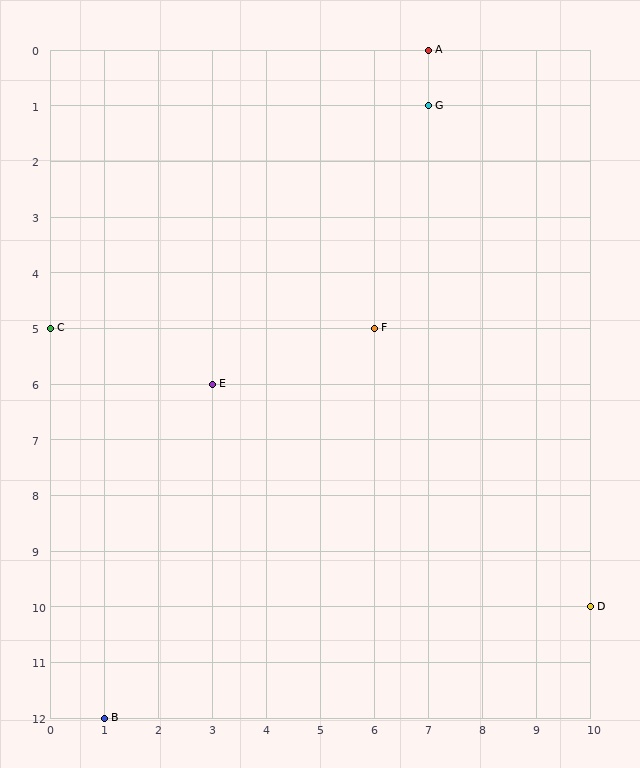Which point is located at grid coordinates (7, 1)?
Point G is at (7, 1).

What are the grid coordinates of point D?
Point D is at grid coordinates (10, 10).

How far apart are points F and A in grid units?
Points F and A are 1 column and 5 rows apart (about 5.1 grid units diagonally).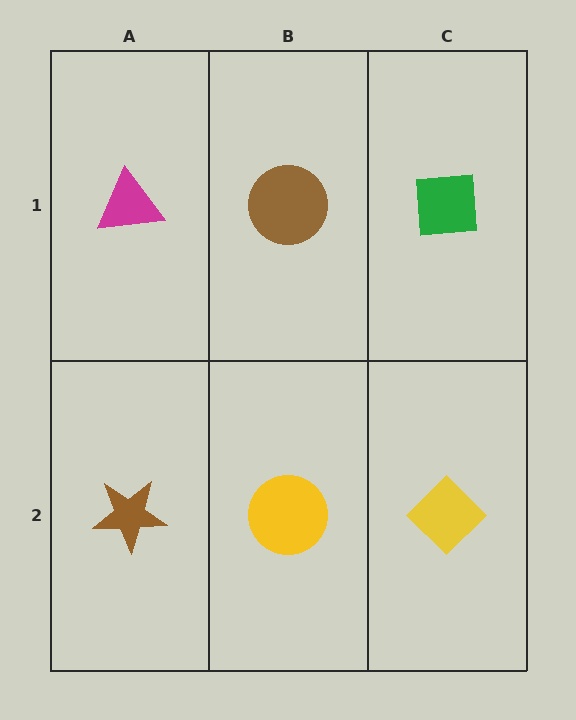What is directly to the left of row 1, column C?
A brown circle.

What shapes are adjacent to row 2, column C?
A green square (row 1, column C), a yellow circle (row 2, column B).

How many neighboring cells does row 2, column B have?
3.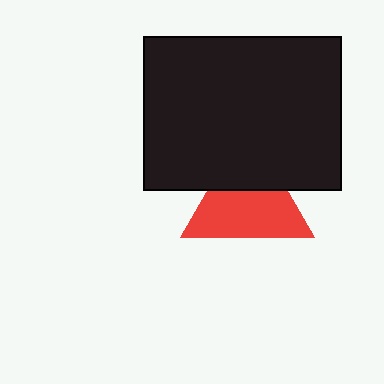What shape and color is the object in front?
The object in front is a black rectangle.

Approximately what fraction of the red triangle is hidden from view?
Roughly 37% of the red triangle is hidden behind the black rectangle.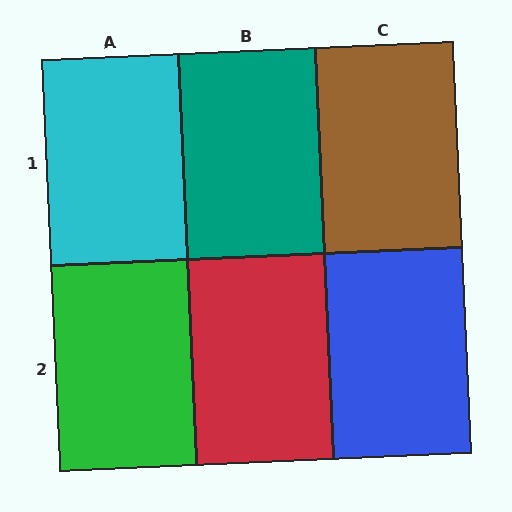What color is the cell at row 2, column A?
Green.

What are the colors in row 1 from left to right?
Cyan, teal, brown.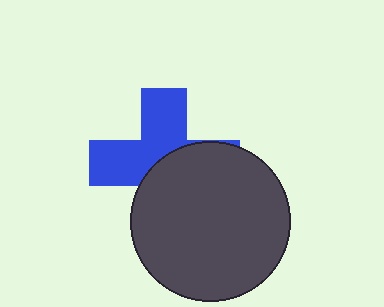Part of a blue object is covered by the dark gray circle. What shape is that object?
It is a cross.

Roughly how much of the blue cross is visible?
About half of it is visible (roughly 49%).